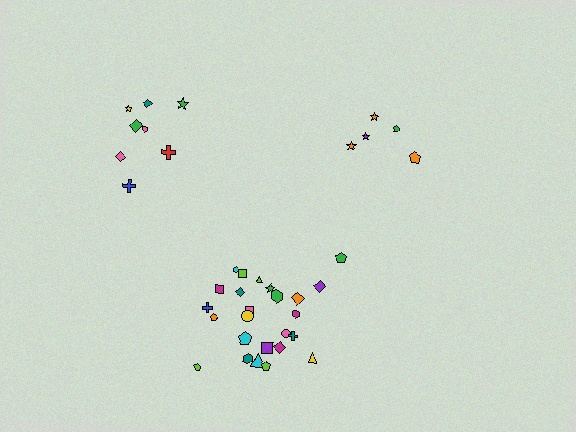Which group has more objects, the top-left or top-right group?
The top-left group.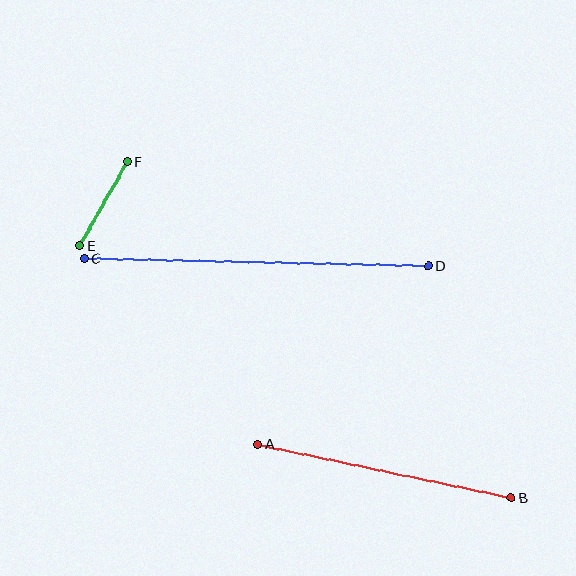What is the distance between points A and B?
The distance is approximately 259 pixels.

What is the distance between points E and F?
The distance is approximately 96 pixels.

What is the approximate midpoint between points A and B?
The midpoint is at approximately (385, 472) pixels.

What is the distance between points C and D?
The distance is approximately 345 pixels.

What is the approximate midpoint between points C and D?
The midpoint is at approximately (256, 262) pixels.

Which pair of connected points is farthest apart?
Points C and D are farthest apart.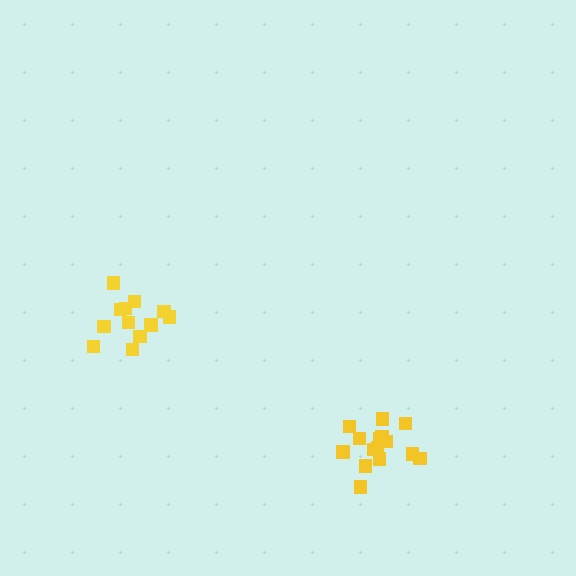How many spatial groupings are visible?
There are 2 spatial groupings.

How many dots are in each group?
Group 1: 12 dots, Group 2: 15 dots (27 total).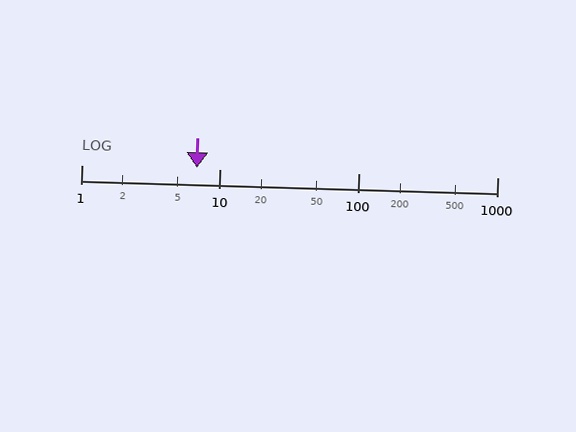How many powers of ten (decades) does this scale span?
The scale spans 3 decades, from 1 to 1000.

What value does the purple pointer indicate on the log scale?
The pointer indicates approximately 6.8.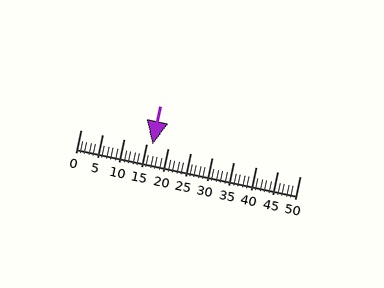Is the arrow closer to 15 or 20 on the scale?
The arrow is closer to 15.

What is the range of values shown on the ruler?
The ruler shows values from 0 to 50.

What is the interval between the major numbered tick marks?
The major tick marks are spaced 5 units apart.